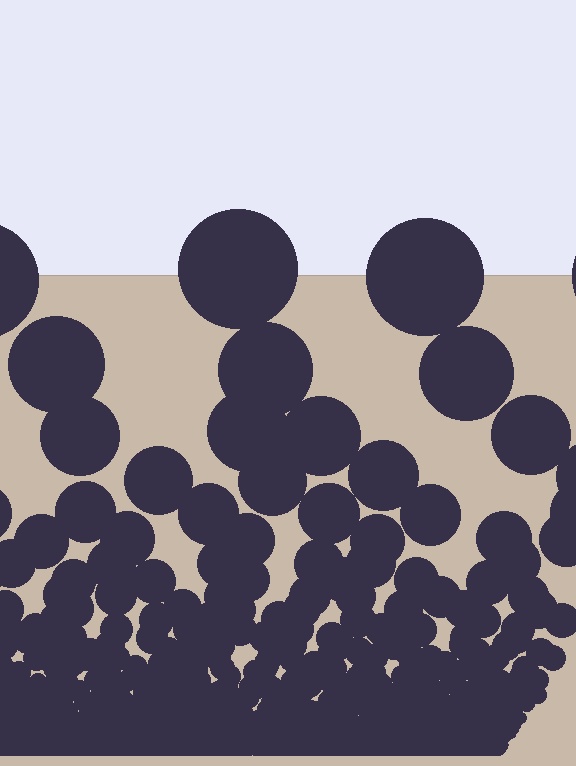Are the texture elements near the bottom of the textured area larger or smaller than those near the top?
Smaller. The gradient is inverted — elements near the bottom are smaller and denser.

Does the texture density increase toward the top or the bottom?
Density increases toward the bottom.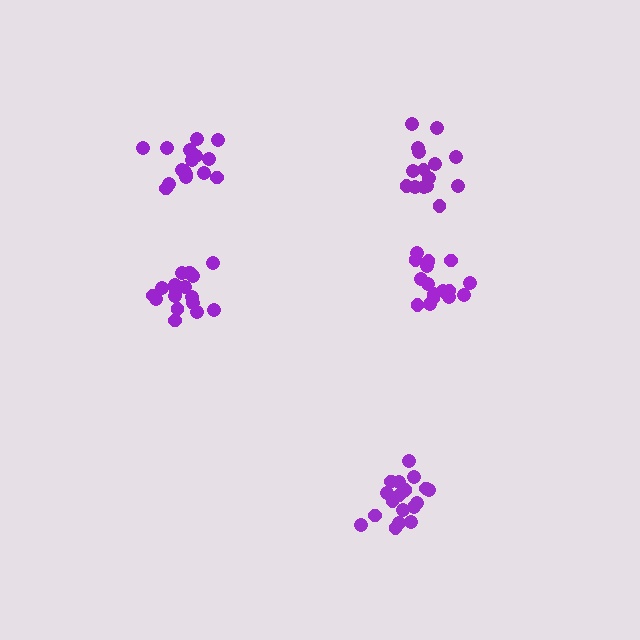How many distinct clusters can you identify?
There are 5 distinct clusters.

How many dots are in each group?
Group 1: 16 dots, Group 2: 18 dots, Group 3: 18 dots, Group 4: 16 dots, Group 5: 17 dots (85 total).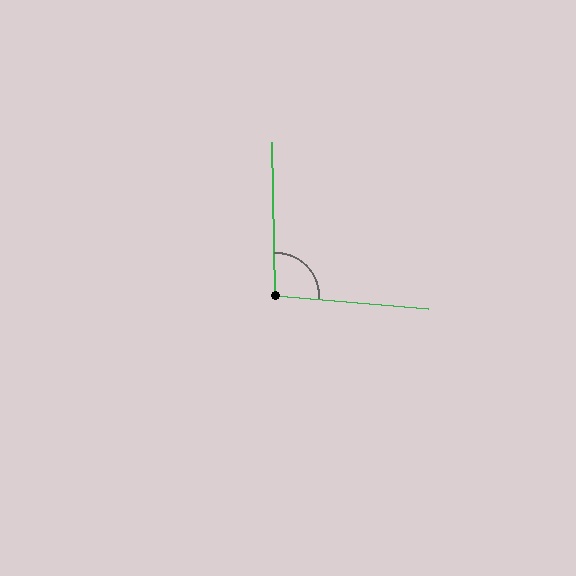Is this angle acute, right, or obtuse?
It is obtuse.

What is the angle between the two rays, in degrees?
Approximately 96 degrees.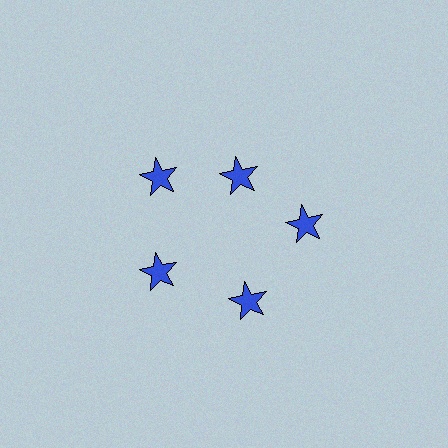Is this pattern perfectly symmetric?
No. The 5 blue stars are arranged in a ring, but one element near the 1 o'clock position is pulled inward toward the center, breaking the 5-fold rotational symmetry.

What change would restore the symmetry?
The symmetry would be restored by moving it outward, back onto the ring so that all 5 stars sit at equal angles and equal distance from the center.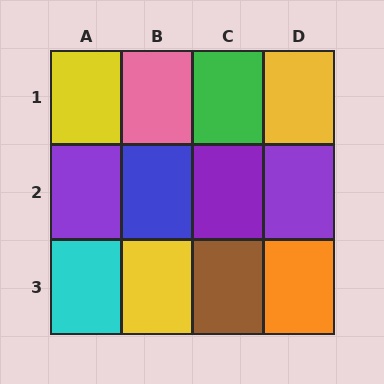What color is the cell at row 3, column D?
Orange.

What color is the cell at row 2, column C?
Purple.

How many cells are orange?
1 cell is orange.